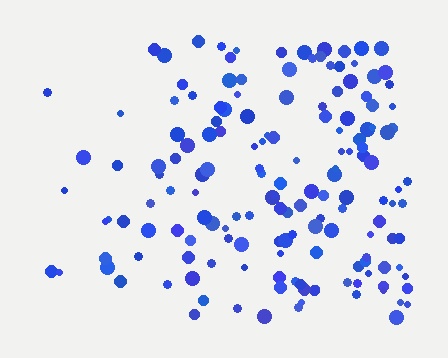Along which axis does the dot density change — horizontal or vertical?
Horizontal.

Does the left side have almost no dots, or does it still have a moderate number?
Still a moderate number, just noticeably fewer than the right.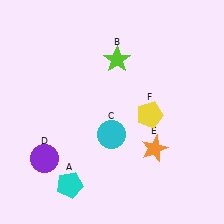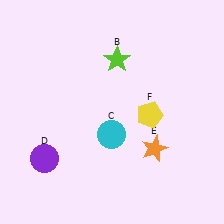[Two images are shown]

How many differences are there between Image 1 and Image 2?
There is 1 difference between the two images.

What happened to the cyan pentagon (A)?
The cyan pentagon (A) was removed in Image 2. It was in the bottom-left area of Image 1.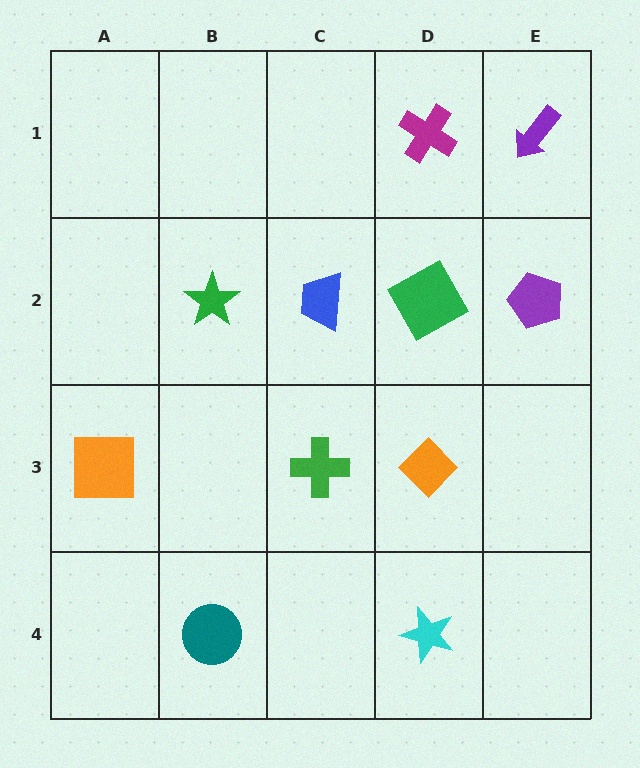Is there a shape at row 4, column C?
No, that cell is empty.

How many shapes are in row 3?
3 shapes.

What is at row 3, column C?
A green cross.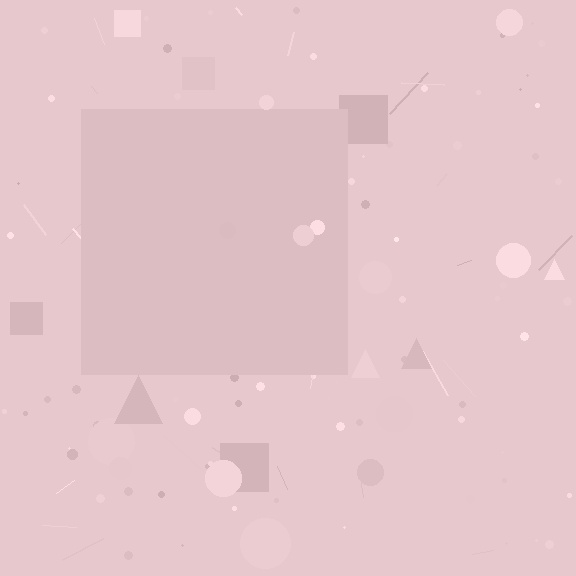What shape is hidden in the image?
A square is hidden in the image.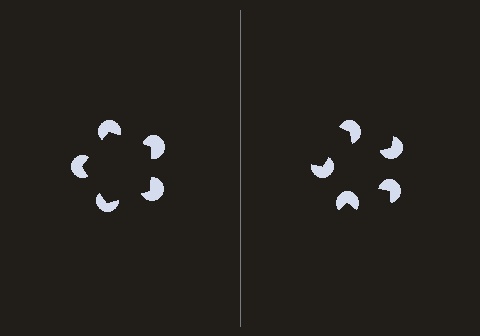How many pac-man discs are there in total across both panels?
10 — 5 on each side.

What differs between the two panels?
The pac-man discs are positioned identically on both sides; only the wedge orientations differ. On the left they align to a pentagon; on the right they are misaligned.